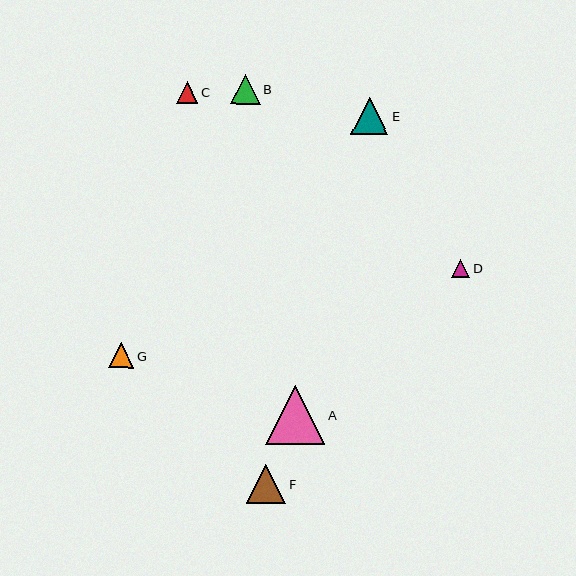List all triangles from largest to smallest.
From largest to smallest: A, F, E, B, G, C, D.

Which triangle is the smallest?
Triangle D is the smallest with a size of approximately 18 pixels.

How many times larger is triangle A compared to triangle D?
Triangle A is approximately 3.3 times the size of triangle D.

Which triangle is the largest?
Triangle A is the largest with a size of approximately 59 pixels.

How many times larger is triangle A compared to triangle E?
Triangle A is approximately 1.6 times the size of triangle E.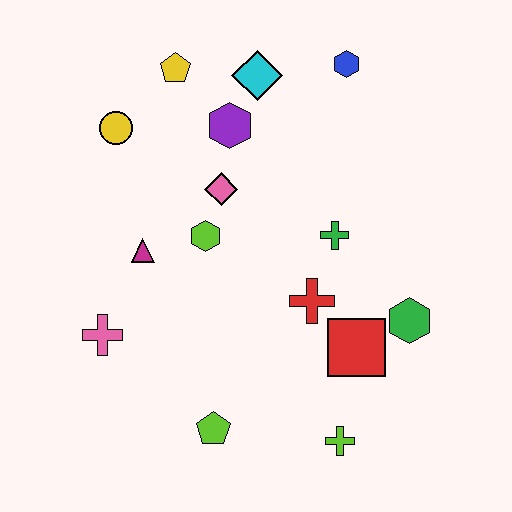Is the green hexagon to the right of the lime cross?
Yes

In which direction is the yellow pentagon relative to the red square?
The yellow pentagon is above the red square.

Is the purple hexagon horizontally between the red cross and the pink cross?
Yes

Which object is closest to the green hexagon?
The red square is closest to the green hexagon.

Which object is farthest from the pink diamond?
The lime cross is farthest from the pink diamond.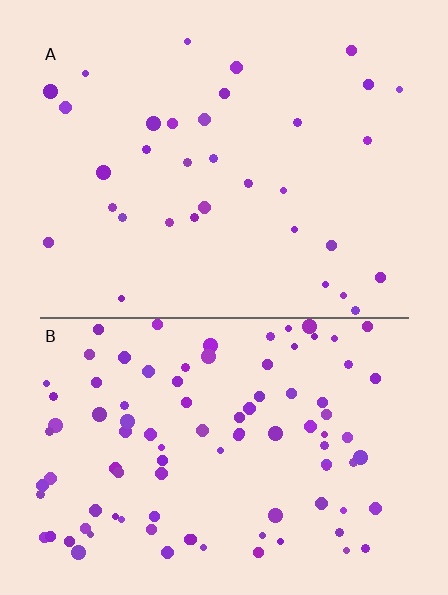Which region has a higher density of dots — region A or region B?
B (the bottom).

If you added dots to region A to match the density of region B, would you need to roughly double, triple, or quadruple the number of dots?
Approximately triple.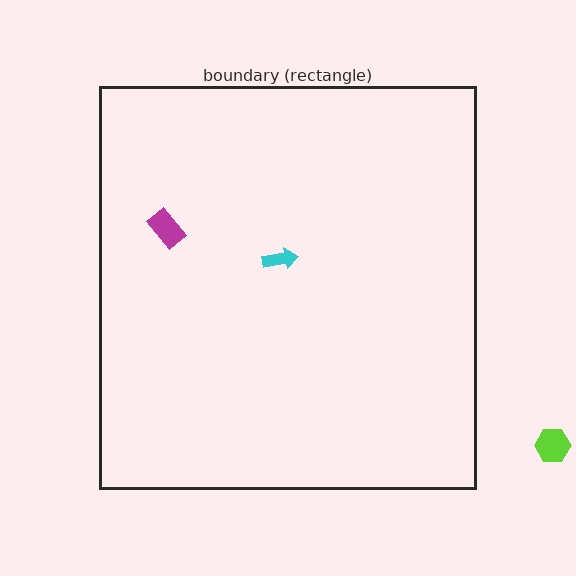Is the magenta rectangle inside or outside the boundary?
Inside.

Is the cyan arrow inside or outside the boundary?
Inside.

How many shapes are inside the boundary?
2 inside, 1 outside.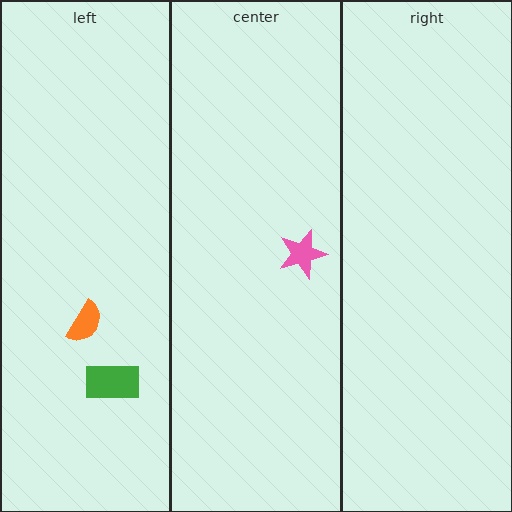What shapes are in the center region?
The pink star.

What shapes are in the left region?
The green rectangle, the orange semicircle.